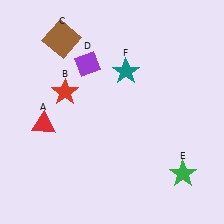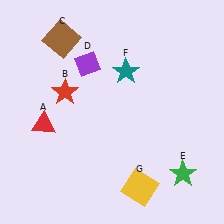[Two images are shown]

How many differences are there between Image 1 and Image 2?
There is 1 difference between the two images.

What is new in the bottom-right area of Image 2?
A yellow square (G) was added in the bottom-right area of Image 2.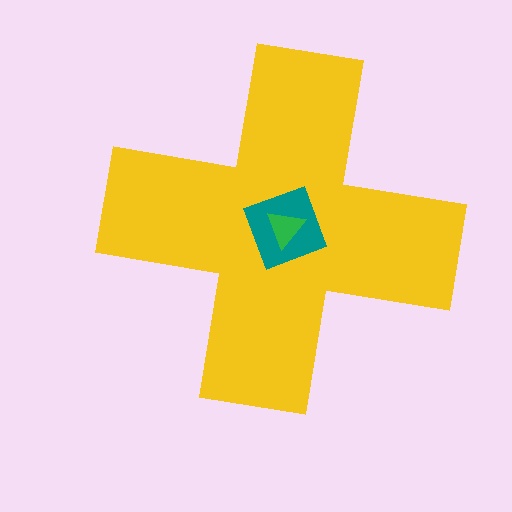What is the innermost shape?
The green triangle.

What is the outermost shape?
The yellow cross.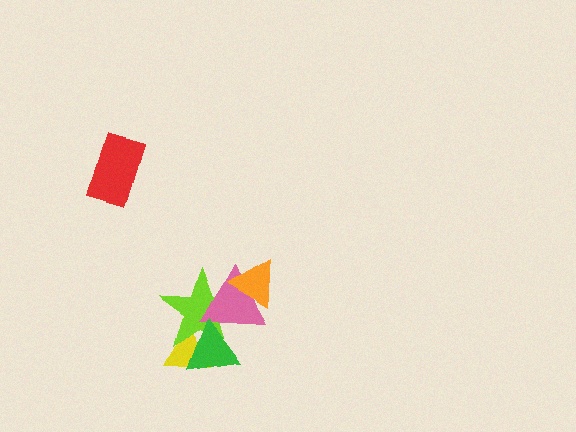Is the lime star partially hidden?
Yes, it is partially covered by another shape.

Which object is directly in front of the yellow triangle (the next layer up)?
The lime star is directly in front of the yellow triangle.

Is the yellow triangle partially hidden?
Yes, it is partially covered by another shape.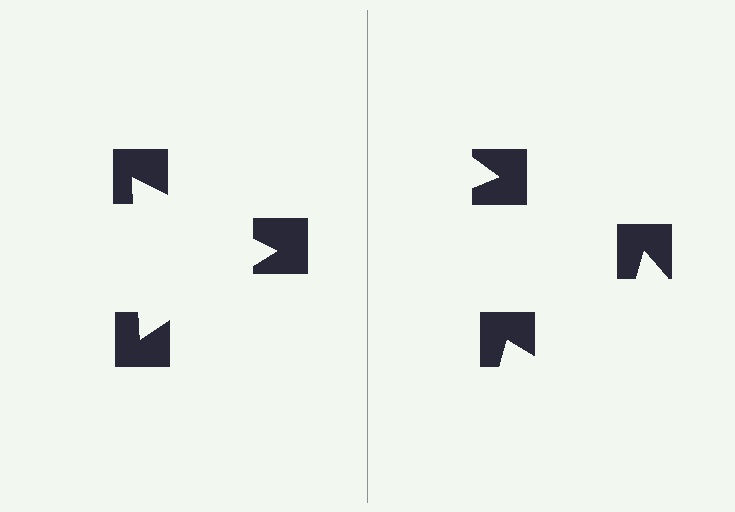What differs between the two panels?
The notched squares are positioned identically on both sides; only the wedge orientations differ. On the left they align to a triangle; on the right they are misaligned.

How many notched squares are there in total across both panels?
6 — 3 on each side.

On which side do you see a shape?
An illusory triangle appears on the left side. On the right side the wedge cuts are rotated, so no coherent shape forms.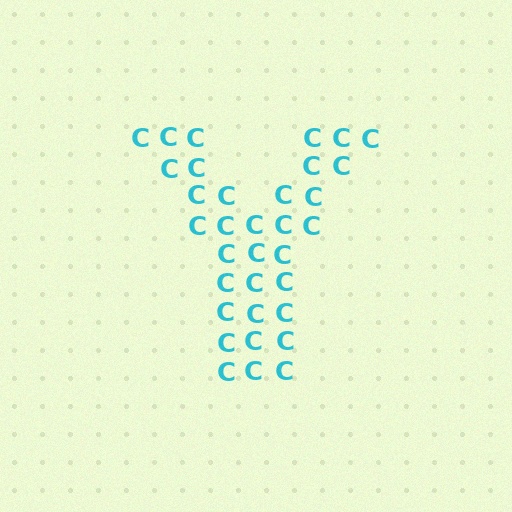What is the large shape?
The large shape is the letter Y.